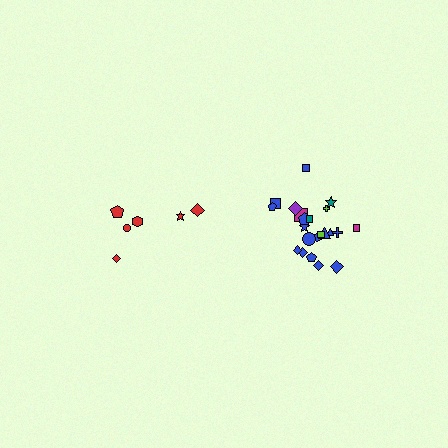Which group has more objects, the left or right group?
The right group.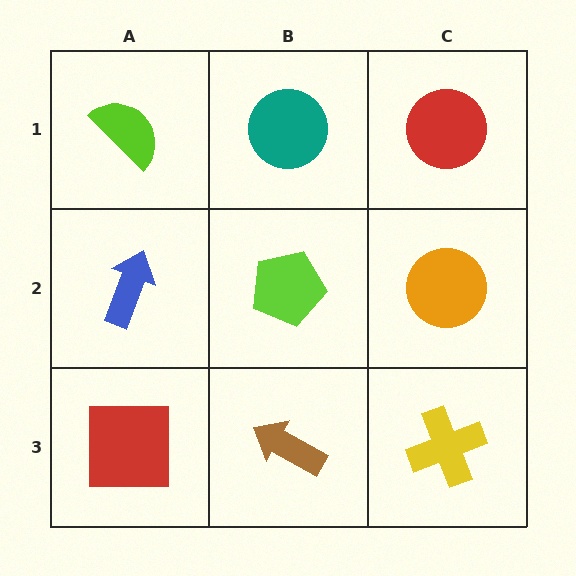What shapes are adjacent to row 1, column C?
An orange circle (row 2, column C), a teal circle (row 1, column B).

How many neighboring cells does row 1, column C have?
2.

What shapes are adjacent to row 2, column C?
A red circle (row 1, column C), a yellow cross (row 3, column C), a lime pentagon (row 2, column B).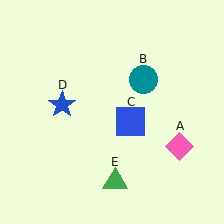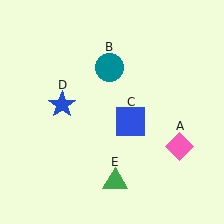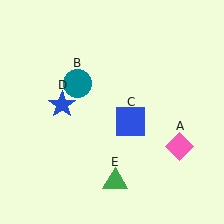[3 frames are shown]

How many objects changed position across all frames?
1 object changed position: teal circle (object B).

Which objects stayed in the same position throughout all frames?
Pink diamond (object A) and blue square (object C) and blue star (object D) and green triangle (object E) remained stationary.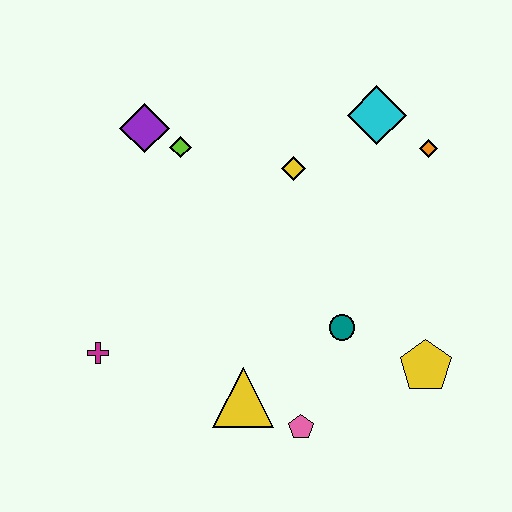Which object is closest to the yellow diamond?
The cyan diamond is closest to the yellow diamond.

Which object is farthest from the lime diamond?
The yellow pentagon is farthest from the lime diamond.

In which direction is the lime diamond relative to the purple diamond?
The lime diamond is to the right of the purple diamond.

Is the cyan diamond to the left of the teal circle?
No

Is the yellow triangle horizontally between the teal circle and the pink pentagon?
No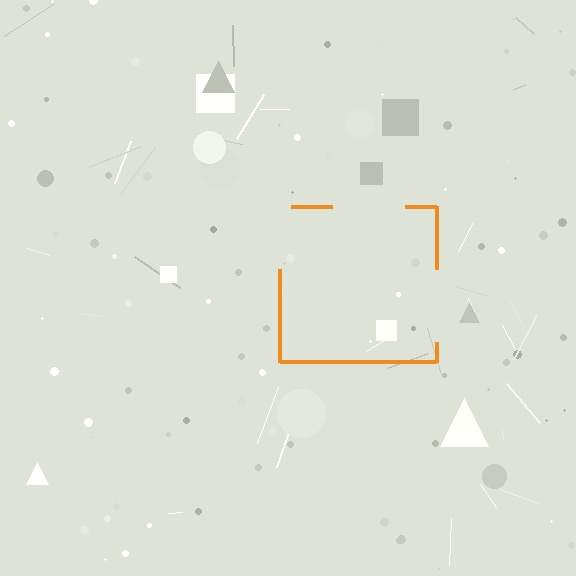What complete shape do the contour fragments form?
The contour fragments form a square.